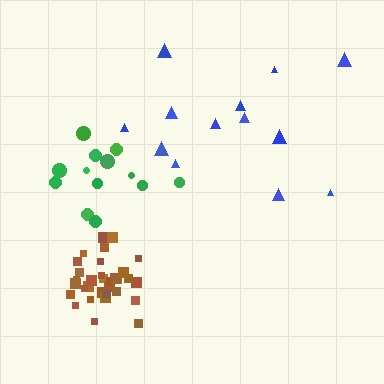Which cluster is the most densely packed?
Brown.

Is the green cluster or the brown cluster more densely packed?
Brown.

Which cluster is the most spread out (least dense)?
Blue.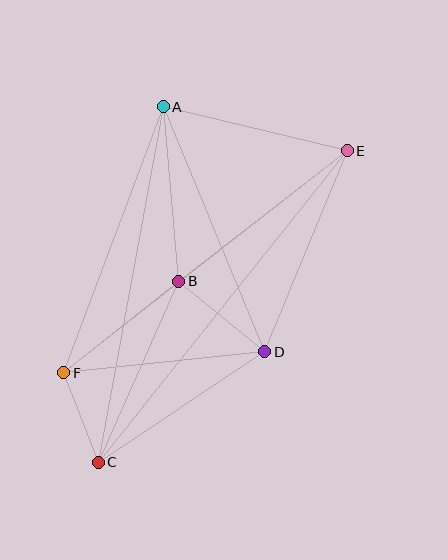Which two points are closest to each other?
Points C and F are closest to each other.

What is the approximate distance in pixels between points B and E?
The distance between B and E is approximately 213 pixels.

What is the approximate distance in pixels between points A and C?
The distance between A and C is approximately 361 pixels.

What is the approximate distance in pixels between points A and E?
The distance between A and E is approximately 189 pixels.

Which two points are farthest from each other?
Points C and E are farthest from each other.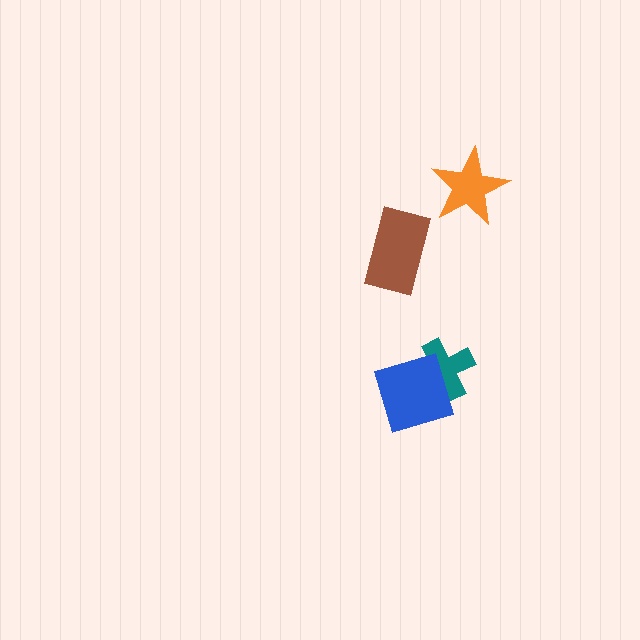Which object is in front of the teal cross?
The blue diamond is in front of the teal cross.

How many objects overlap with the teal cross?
1 object overlaps with the teal cross.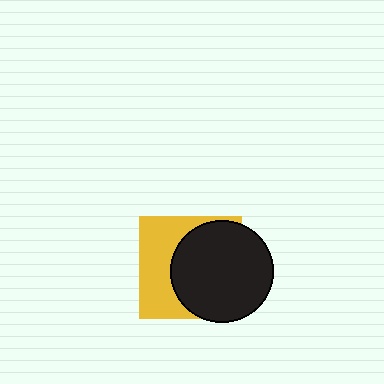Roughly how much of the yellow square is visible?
A small part of it is visible (roughly 43%).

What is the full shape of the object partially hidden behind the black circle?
The partially hidden object is a yellow square.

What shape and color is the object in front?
The object in front is a black circle.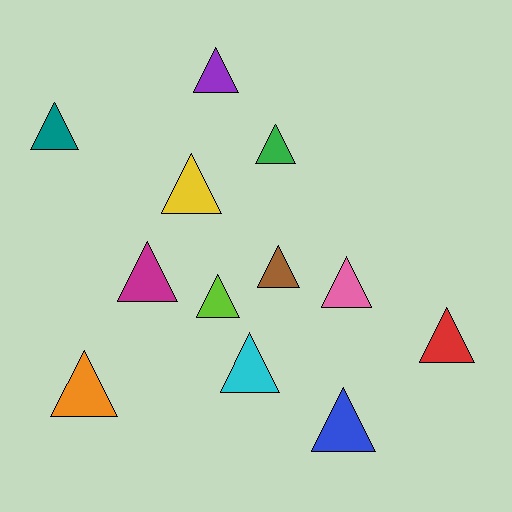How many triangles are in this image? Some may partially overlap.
There are 12 triangles.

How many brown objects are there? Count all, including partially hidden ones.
There is 1 brown object.